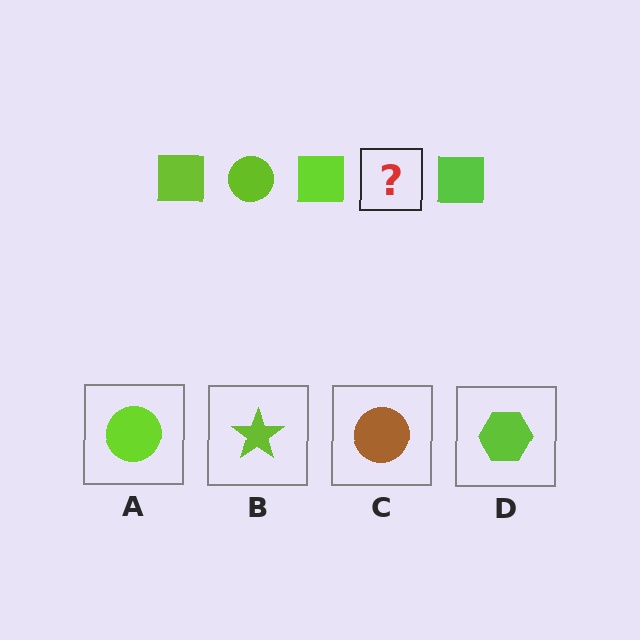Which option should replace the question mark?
Option A.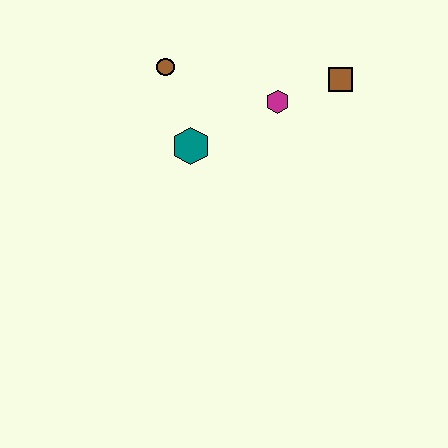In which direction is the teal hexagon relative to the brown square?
The teal hexagon is to the left of the brown square.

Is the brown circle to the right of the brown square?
No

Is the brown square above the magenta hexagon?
Yes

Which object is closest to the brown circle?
The teal hexagon is closest to the brown circle.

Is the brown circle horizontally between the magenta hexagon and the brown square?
No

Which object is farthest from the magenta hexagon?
The brown circle is farthest from the magenta hexagon.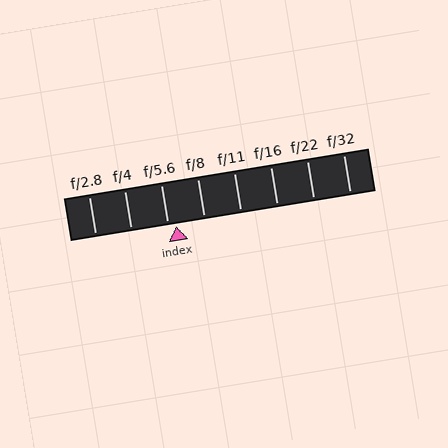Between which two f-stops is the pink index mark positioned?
The index mark is between f/5.6 and f/8.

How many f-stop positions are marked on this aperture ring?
There are 8 f-stop positions marked.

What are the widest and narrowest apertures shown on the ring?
The widest aperture shown is f/2.8 and the narrowest is f/32.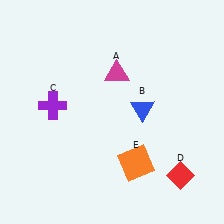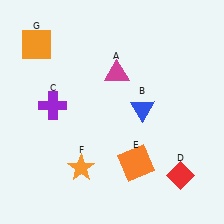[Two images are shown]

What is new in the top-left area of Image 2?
An orange square (G) was added in the top-left area of Image 2.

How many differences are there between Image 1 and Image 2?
There are 2 differences between the two images.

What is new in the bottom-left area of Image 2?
An orange star (F) was added in the bottom-left area of Image 2.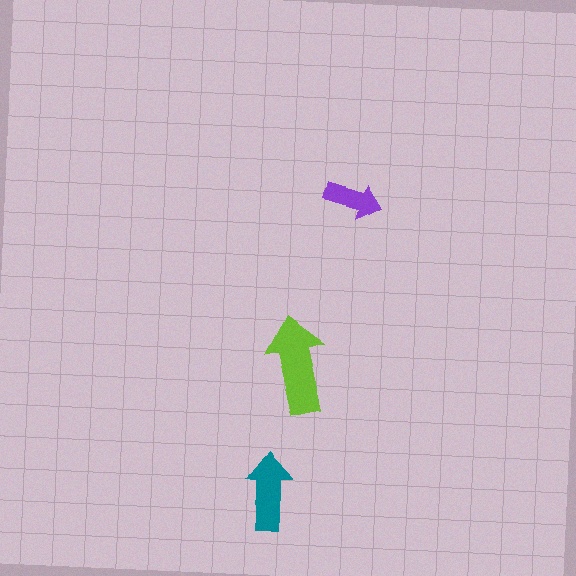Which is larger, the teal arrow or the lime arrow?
The lime one.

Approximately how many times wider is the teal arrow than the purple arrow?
About 1.5 times wider.